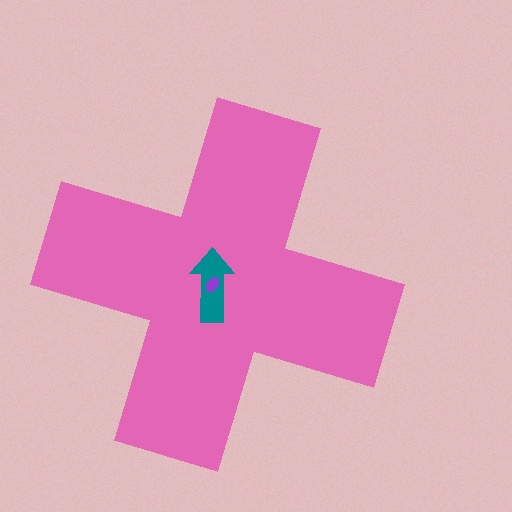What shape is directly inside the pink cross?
The teal arrow.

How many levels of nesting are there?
3.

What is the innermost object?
The purple ellipse.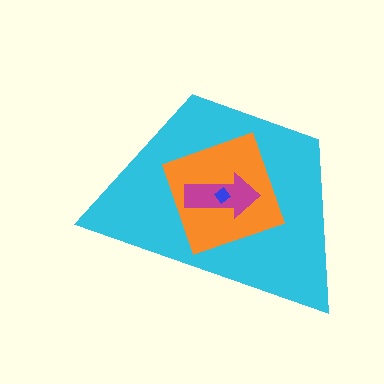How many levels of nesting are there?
4.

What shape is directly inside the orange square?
The magenta arrow.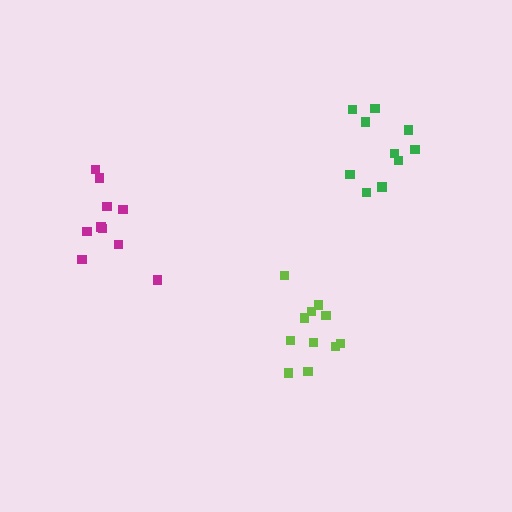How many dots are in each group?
Group 1: 11 dots, Group 2: 10 dots, Group 3: 10 dots (31 total).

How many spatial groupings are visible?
There are 3 spatial groupings.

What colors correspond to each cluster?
The clusters are colored: lime, magenta, green.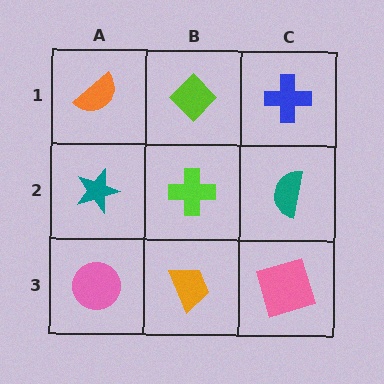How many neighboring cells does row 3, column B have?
3.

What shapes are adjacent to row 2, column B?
A lime diamond (row 1, column B), an orange trapezoid (row 3, column B), a teal star (row 2, column A), a teal semicircle (row 2, column C).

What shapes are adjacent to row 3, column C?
A teal semicircle (row 2, column C), an orange trapezoid (row 3, column B).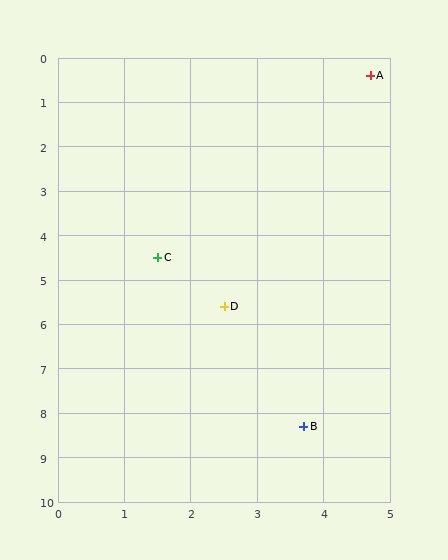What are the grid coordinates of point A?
Point A is at approximately (4.7, 0.4).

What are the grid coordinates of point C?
Point C is at approximately (1.5, 4.5).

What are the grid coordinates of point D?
Point D is at approximately (2.5, 5.6).